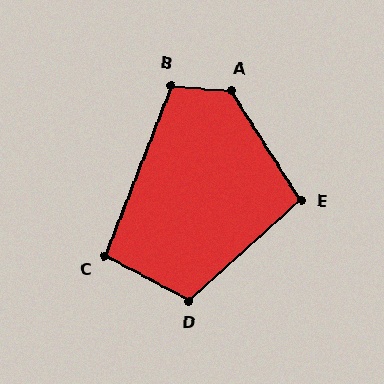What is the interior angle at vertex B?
Approximately 106 degrees (obtuse).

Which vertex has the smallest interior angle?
C, at approximately 97 degrees.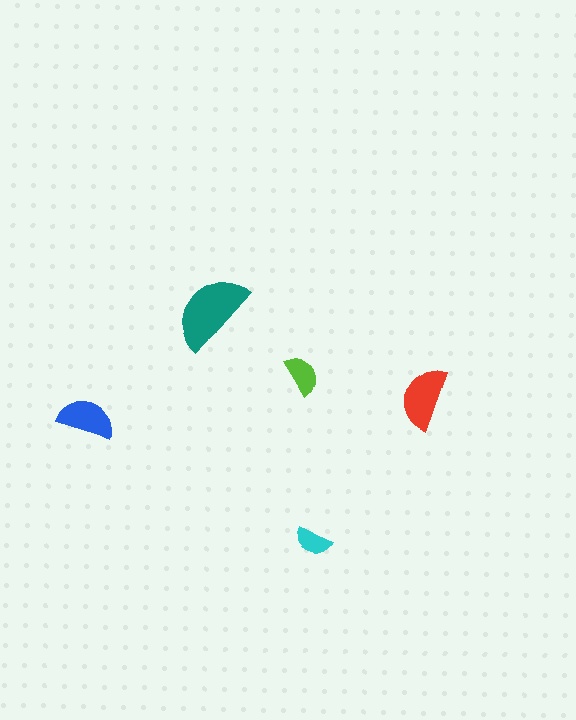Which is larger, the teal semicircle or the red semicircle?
The teal one.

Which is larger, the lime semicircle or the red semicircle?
The red one.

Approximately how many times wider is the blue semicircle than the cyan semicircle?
About 1.5 times wider.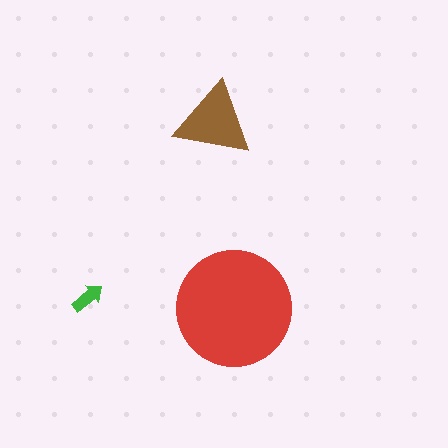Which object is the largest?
The red circle.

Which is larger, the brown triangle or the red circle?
The red circle.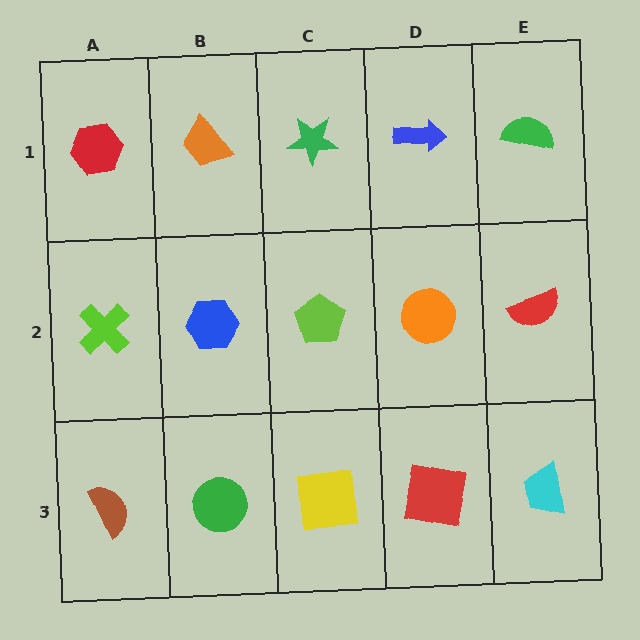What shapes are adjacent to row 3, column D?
An orange circle (row 2, column D), a yellow square (row 3, column C), a cyan trapezoid (row 3, column E).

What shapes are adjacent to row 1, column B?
A blue hexagon (row 2, column B), a red hexagon (row 1, column A), a green star (row 1, column C).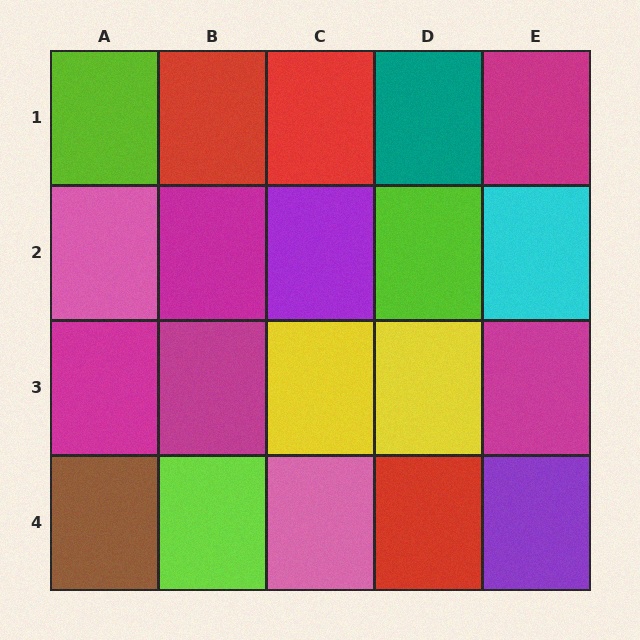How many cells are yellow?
2 cells are yellow.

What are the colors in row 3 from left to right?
Magenta, magenta, yellow, yellow, magenta.